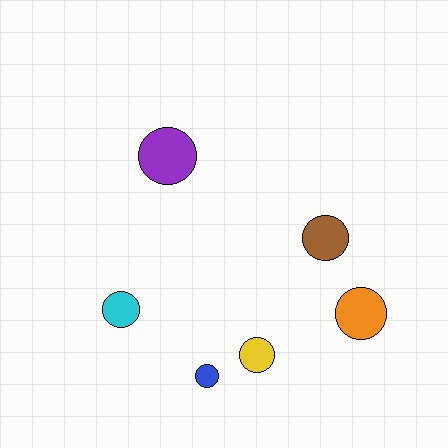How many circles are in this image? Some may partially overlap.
There are 6 circles.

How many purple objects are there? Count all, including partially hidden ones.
There is 1 purple object.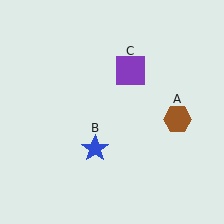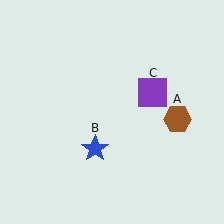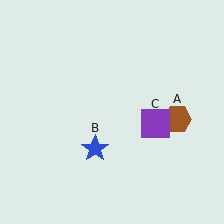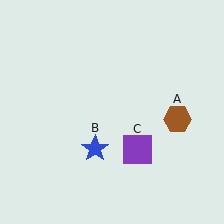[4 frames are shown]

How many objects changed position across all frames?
1 object changed position: purple square (object C).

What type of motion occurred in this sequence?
The purple square (object C) rotated clockwise around the center of the scene.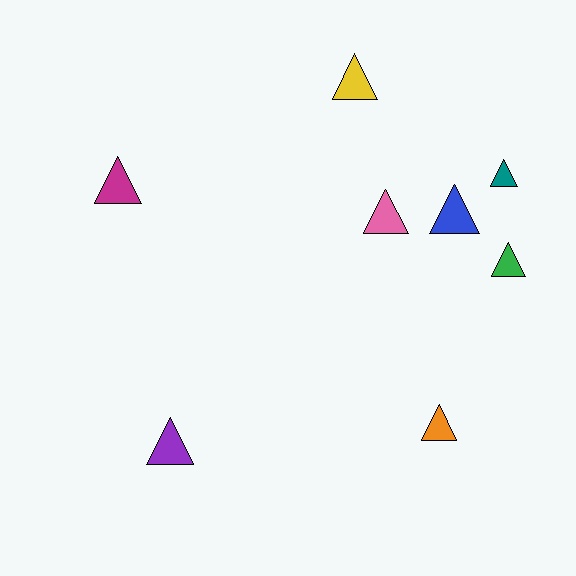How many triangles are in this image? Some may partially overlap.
There are 8 triangles.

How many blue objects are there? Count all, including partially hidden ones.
There is 1 blue object.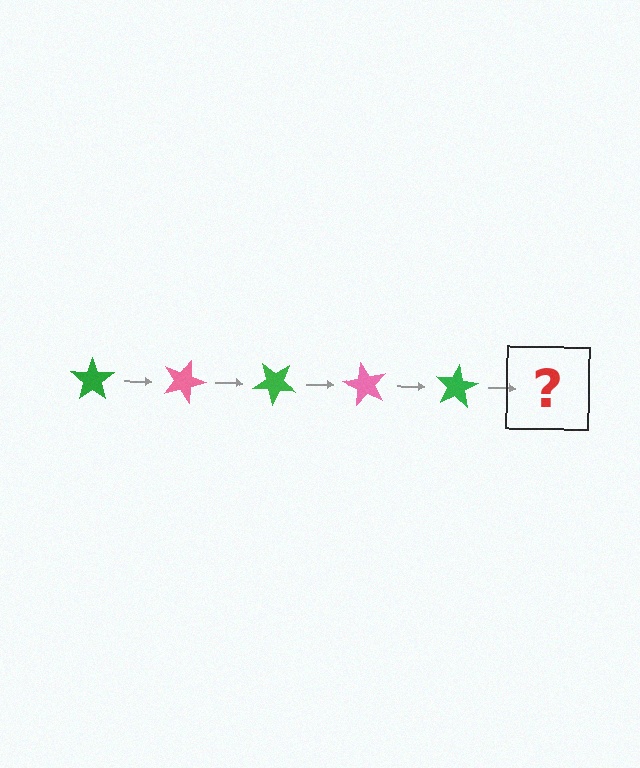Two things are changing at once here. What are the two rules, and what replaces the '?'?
The two rules are that it rotates 20 degrees each step and the color cycles through green and pink. The '?' should be a pink star, rotated 100 degrees from the start.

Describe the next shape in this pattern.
It should be a pink star, rotated 100 degrees from the start.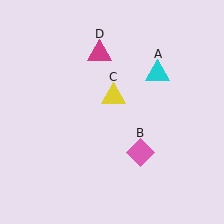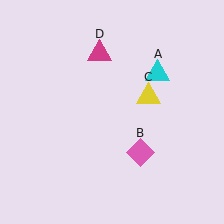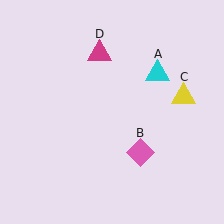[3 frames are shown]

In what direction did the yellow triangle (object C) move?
The yellow triangle (object C) moved right.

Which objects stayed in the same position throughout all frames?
Cyan triangle (object A) and pink diamond (object B) and magenta triangle (object D) remained stationary.